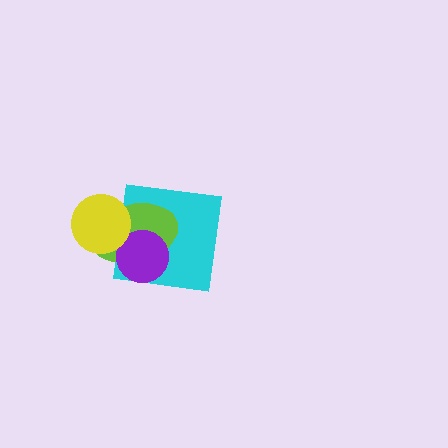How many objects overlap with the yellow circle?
2 objects overlap with the yellow circle.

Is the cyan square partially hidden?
Yes, it is partially covered by another shape.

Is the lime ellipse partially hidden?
Yes, it is partially covered by another shape.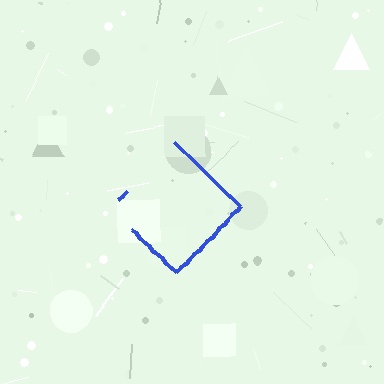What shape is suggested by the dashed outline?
The dashed outline suggests a diamond.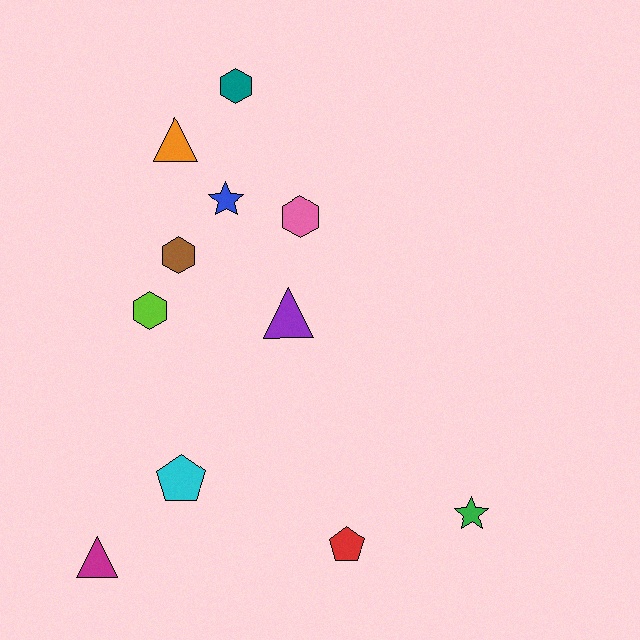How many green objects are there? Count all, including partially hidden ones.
There is 1 green object.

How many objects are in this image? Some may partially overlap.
There are 11 objects.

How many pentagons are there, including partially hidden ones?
There are 2 pentagons.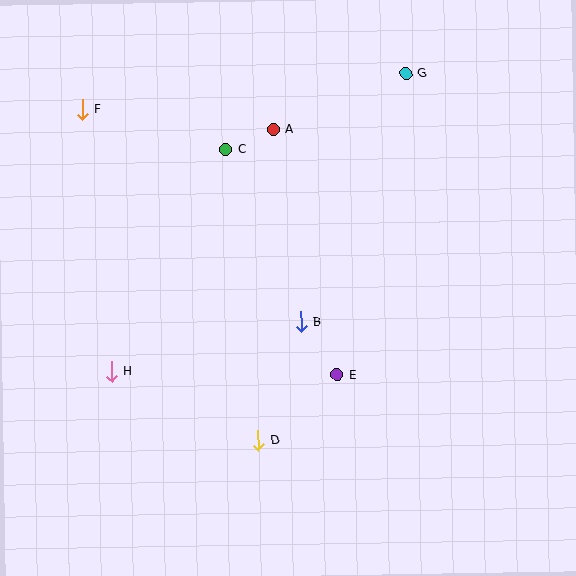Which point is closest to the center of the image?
Point B at (301, 321) is closest to the center.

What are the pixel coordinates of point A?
Point A is at (273, 130).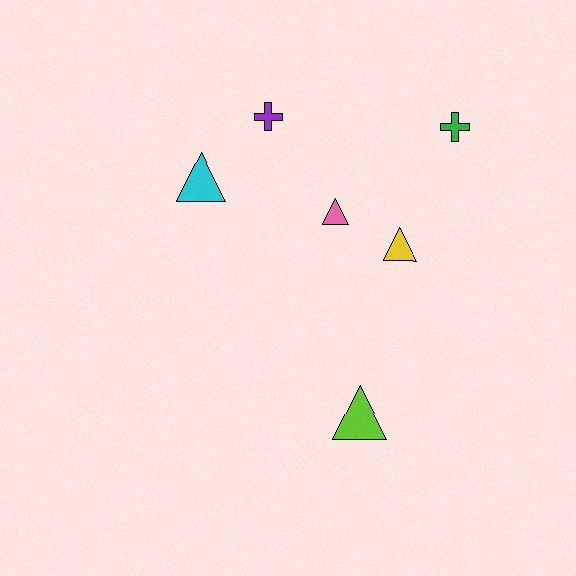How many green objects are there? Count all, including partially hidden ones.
There is 1 green object.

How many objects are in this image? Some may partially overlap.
There are 6 objects.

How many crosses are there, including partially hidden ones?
There are 2 crosses.